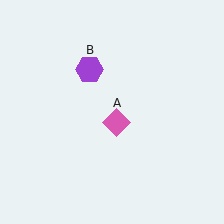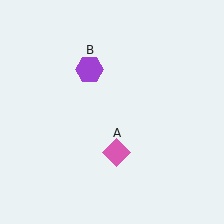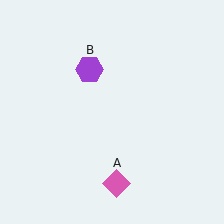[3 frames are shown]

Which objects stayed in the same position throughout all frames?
Purple hexagon (object B) remained stationary.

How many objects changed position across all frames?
1 object changed position: pink diamond (object A).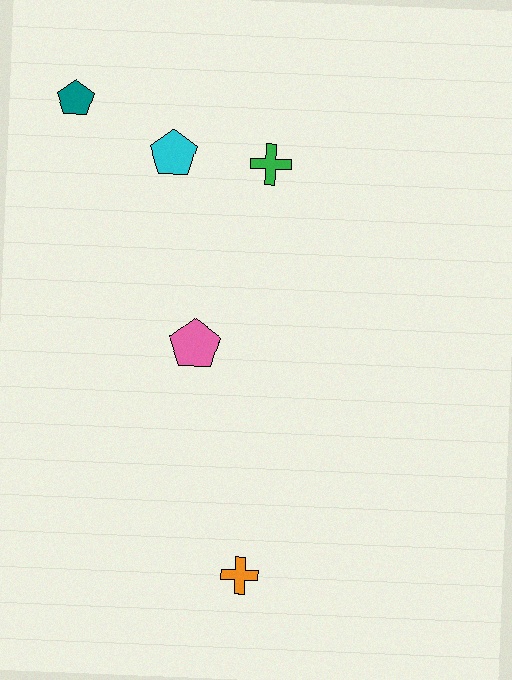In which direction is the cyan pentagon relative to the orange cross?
The cyan pentagon is above the orange cross.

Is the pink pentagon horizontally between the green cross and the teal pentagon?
Yes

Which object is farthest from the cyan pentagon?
The orange cross is farthest from the cyan pentagon.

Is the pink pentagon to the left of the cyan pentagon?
No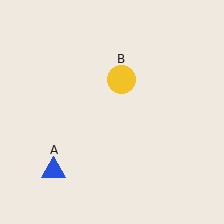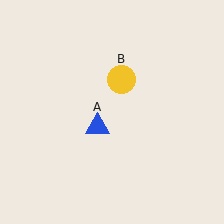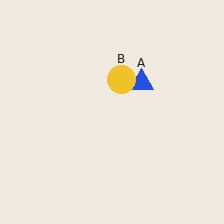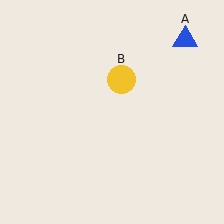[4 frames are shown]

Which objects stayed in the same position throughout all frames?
Yellow circle (object B) remained stationary.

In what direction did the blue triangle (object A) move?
The blue triangle (object A) moved up and to the right.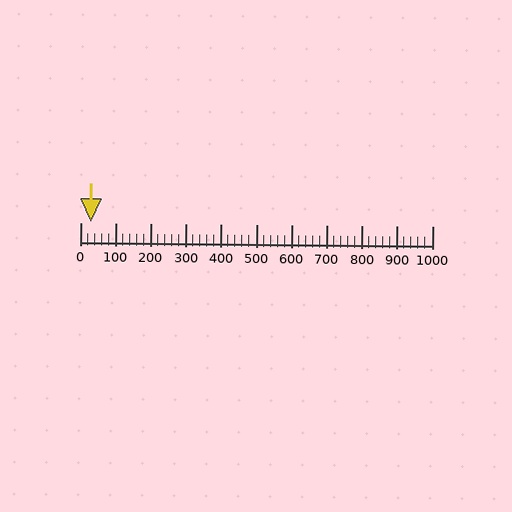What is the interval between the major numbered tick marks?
The major tick marks are spaced 100 units apart.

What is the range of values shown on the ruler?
The ruler shows values from 0 to 1000.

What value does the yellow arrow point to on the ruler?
The yellow arrow points to approximately 31.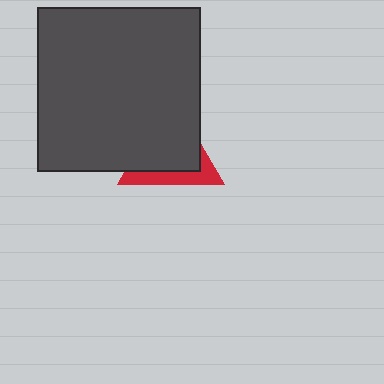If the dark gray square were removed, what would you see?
You would see the complete red triangle.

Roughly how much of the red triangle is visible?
A small part of it is visible (roughly 32%).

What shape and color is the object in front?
The object in front is a dark gray square.